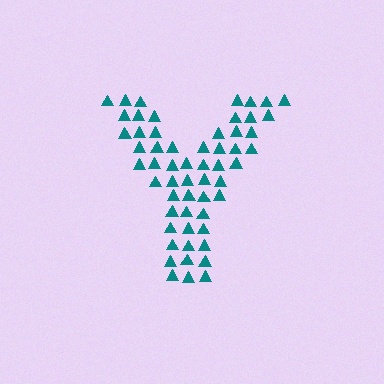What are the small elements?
The small elements are triangles.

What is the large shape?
The large shape is the letter Y.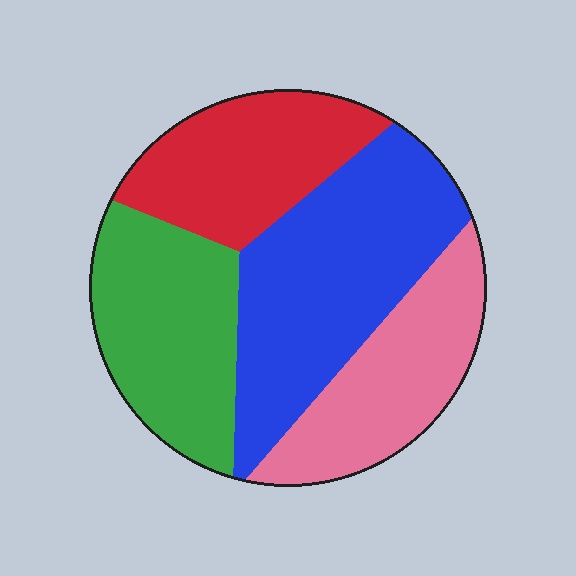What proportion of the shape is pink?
Pink covers about 20% of the shape.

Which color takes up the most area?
Blue, at roughly 35%.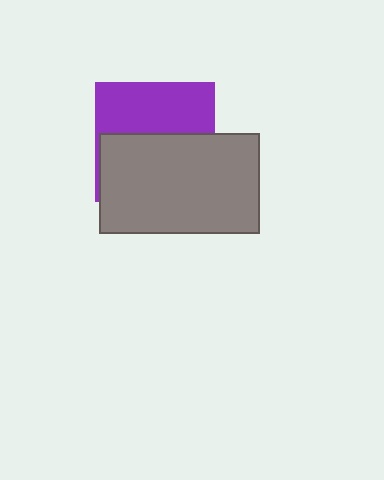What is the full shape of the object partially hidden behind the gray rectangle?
The partially hidden object is a purple square.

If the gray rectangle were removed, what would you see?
You would see the complete purple square.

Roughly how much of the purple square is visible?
About half of it is visible (roughly 45%).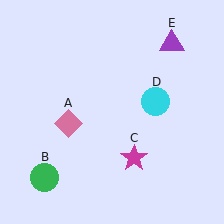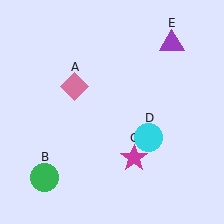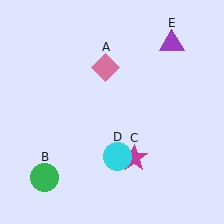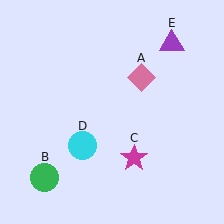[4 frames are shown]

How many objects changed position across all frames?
2 objects changed position: pink diamond (object A), cyan circle (object D).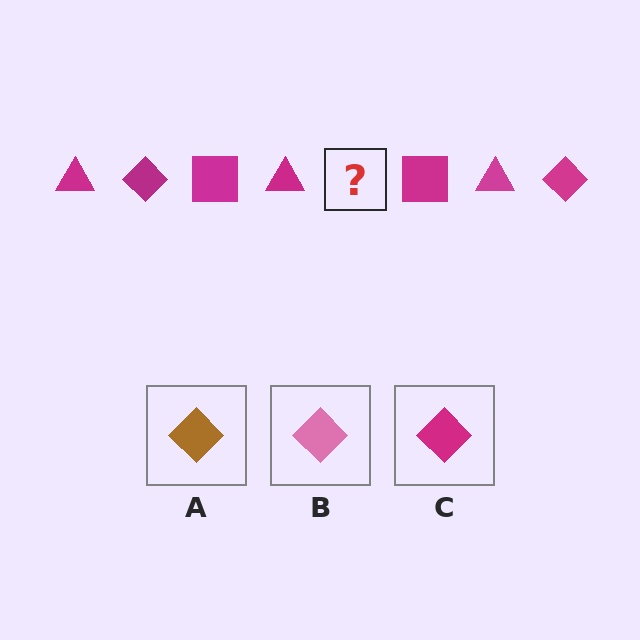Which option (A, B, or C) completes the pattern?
C.